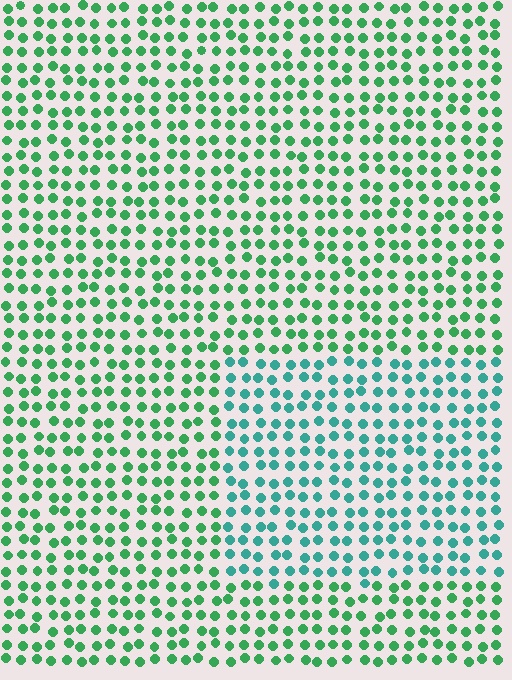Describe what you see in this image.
The image is filled with small green elements in a uniform arrangement. A rectangle-shaped region is visible where the elements are tinted to a slightly different hue, forming a subtle color boundary.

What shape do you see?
I see a rectangle.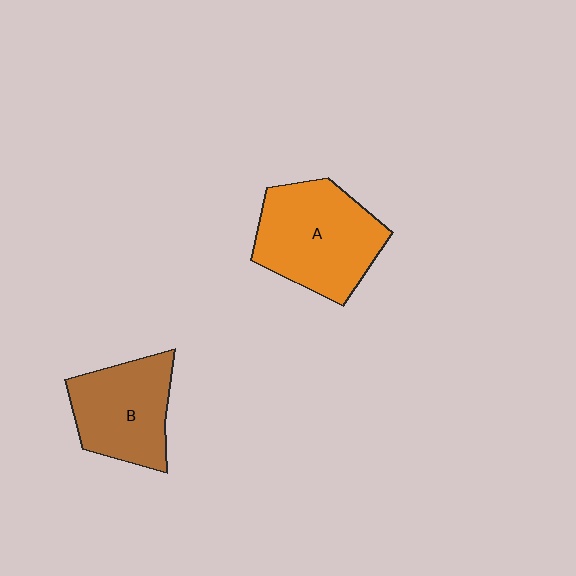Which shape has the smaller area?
Shape B (brown).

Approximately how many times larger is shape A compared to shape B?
Approximately 1.3 times.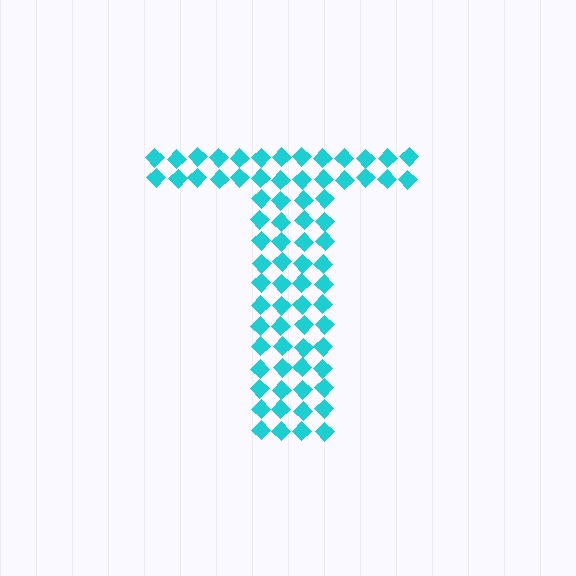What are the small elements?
The small elements are diamonds.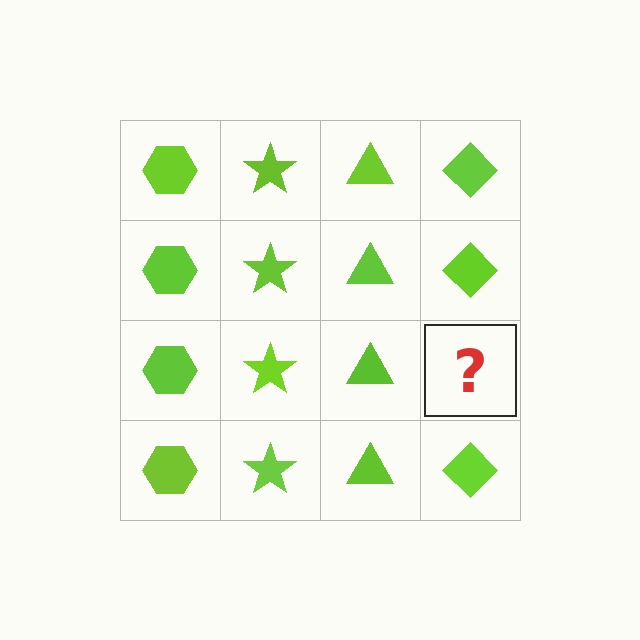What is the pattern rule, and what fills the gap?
The rule is that each column has a consistent shape. The gap should be filled with a lime diamond.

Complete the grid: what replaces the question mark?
The question mark should be replaced with a lime diamond.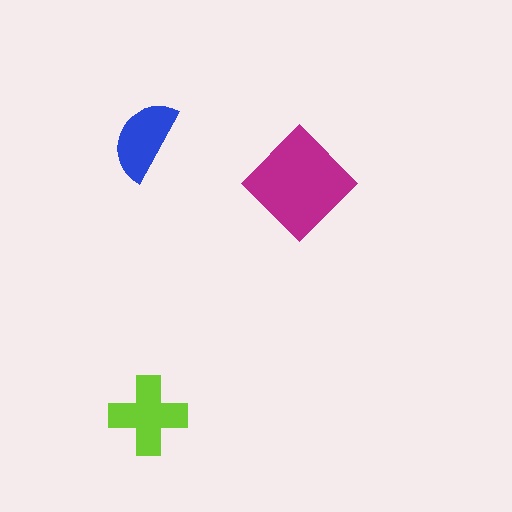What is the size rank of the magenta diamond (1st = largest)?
1st.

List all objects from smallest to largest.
The blue semicircle, the lime cross, the magenta diamond.